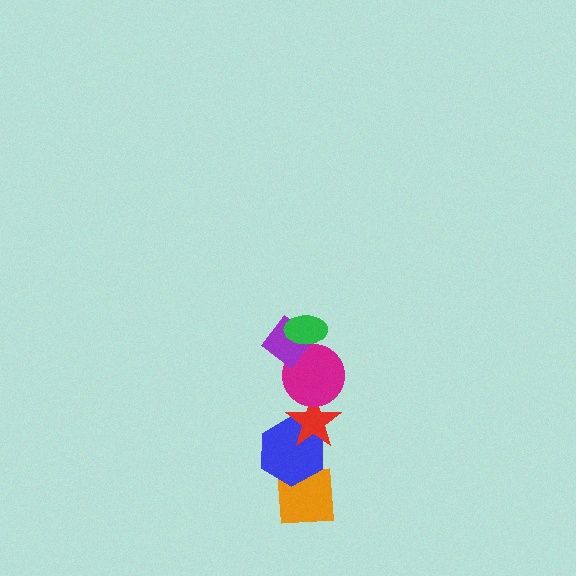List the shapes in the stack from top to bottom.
From top to bottom: the green ellipse, the purple diamond, the magenta circle, the red star, the blue hexagon, the orange square.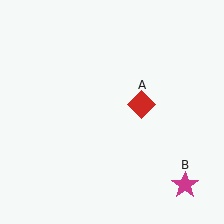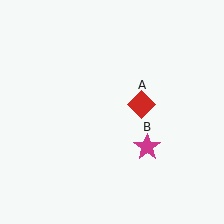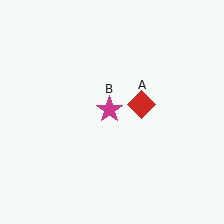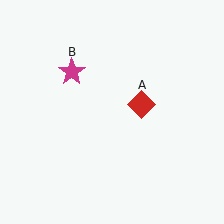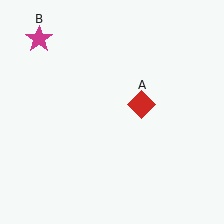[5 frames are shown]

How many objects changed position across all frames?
1 object changed position: magenta star (object B).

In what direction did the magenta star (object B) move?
The magenta star (object B) moved up and to the left.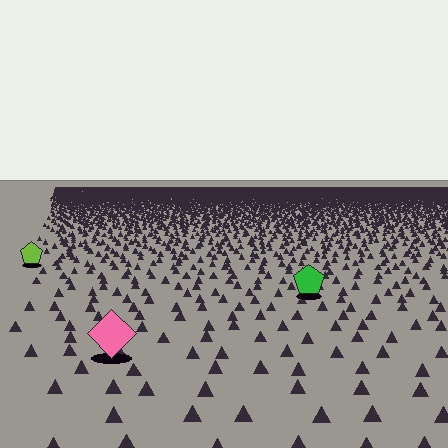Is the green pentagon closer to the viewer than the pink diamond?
No. The pink diamond is closer — you can tell from the texture gradient: the ground texture is coarser near it.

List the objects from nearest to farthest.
From nearest to farthest: the pink diamond, the green pentagon, the lime pentagon.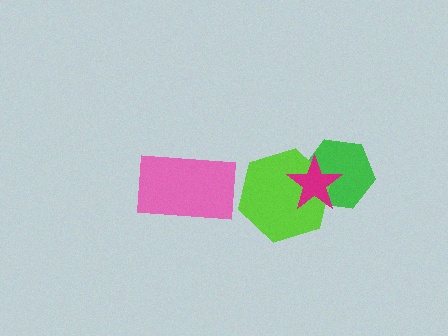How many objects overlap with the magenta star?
2 objects overlap with the magenta star.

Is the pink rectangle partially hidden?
No, no other shape covers it.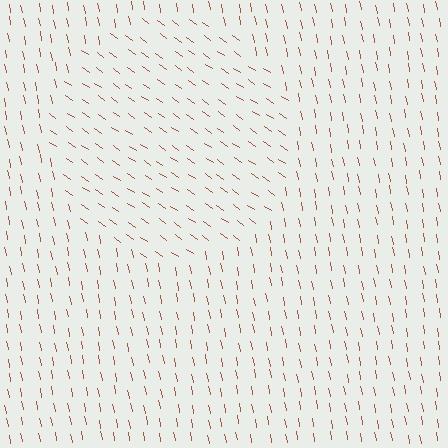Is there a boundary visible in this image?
Yes, there is a texture boundary formed by a change in line orientation.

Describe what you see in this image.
The image is filled with small brown line segments. A circle region in the image has lines oriented differently from the surrounding lines, creating a visible texture boundary.